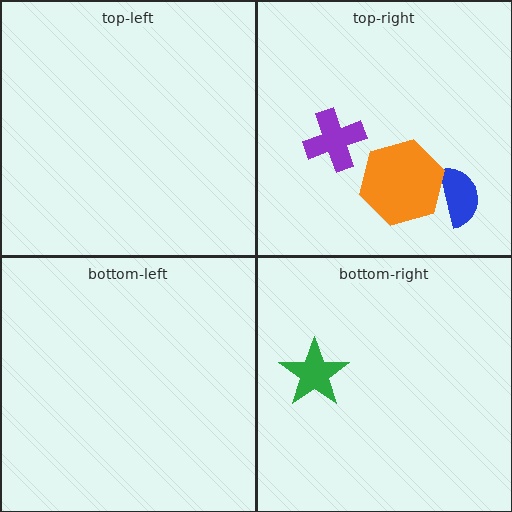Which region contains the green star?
The bottom-right region.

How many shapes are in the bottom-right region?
1.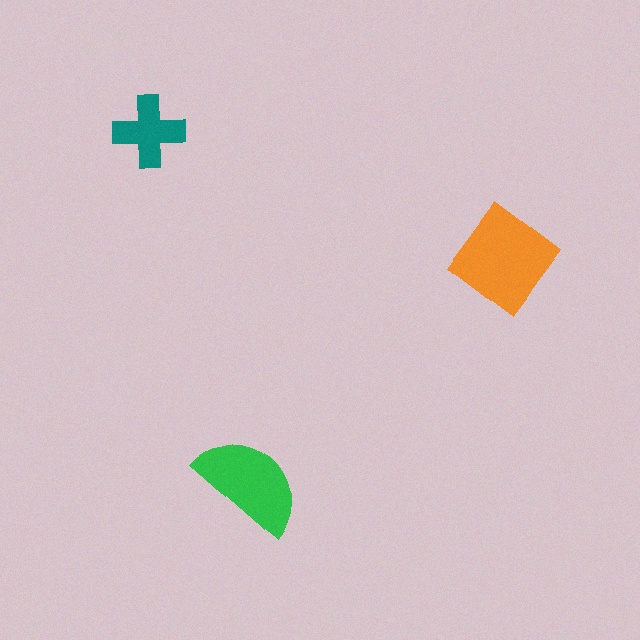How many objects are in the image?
There are 3 objects in the image.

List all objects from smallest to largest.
The teal cross, the green semicircle, the orange diamond.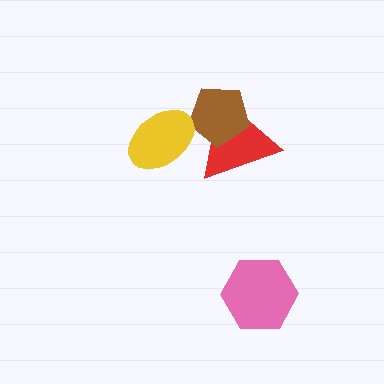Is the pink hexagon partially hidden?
No, no other shape covers it.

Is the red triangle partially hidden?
Yes, it is partially covered by another shape.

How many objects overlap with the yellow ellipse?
1 object overlaps with the yellow ellipse.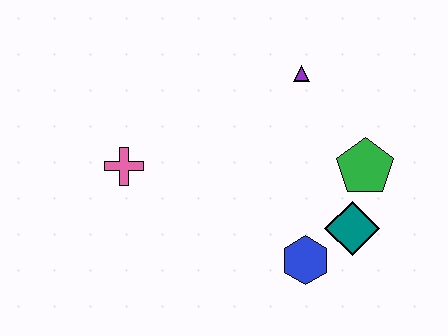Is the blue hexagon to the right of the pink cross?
Yes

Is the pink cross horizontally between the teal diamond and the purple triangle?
No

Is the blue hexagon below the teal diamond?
Yes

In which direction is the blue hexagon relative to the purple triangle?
The blue hexagon is below the purple triangle.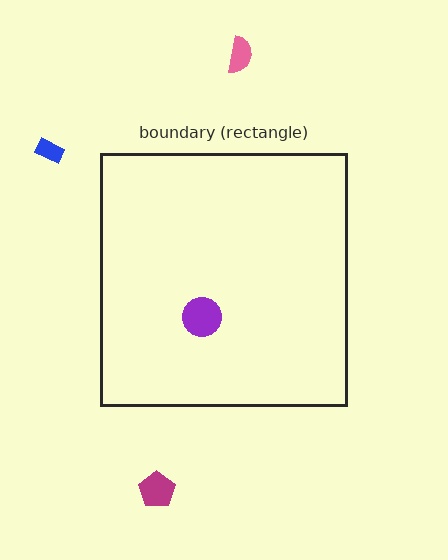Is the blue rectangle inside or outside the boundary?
Outside.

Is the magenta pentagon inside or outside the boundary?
Outside.